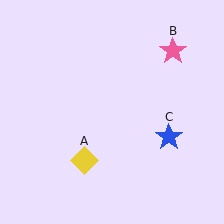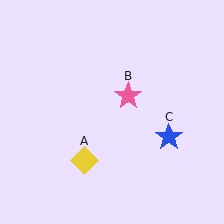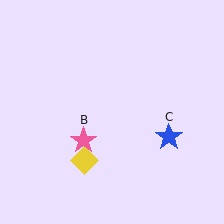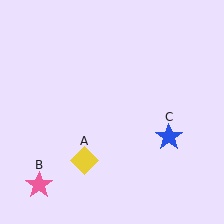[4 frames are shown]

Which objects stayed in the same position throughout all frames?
Yellow diamond (object A) and blue star (object C) remained stationary.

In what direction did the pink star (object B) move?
The pink star (object B) moved down and to the left.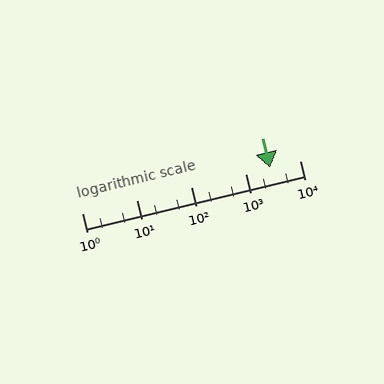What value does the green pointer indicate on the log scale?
The pointer indicates approximately 2800.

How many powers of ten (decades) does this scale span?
The scale spans 4 decades, from 1 to 10000.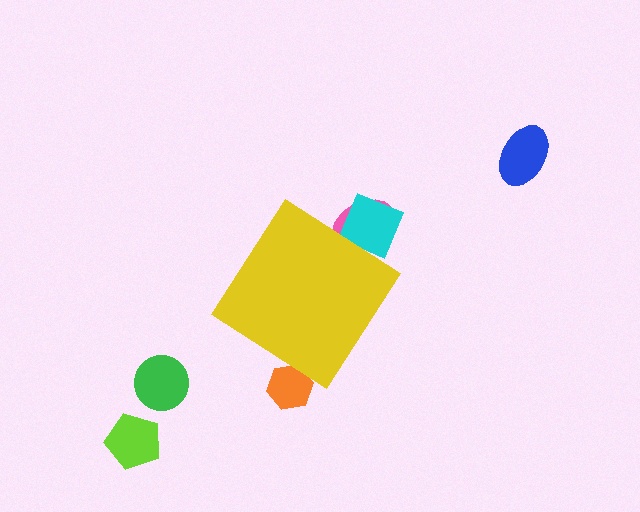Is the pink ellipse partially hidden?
Yes, the pink ellipse is partially hidden behind the yellow diamond.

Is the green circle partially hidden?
No, the green circle is fully visible.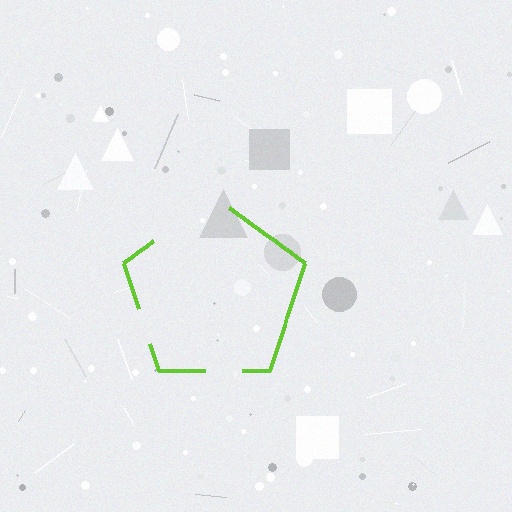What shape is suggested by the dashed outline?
The dashed outline suggests a pentagon.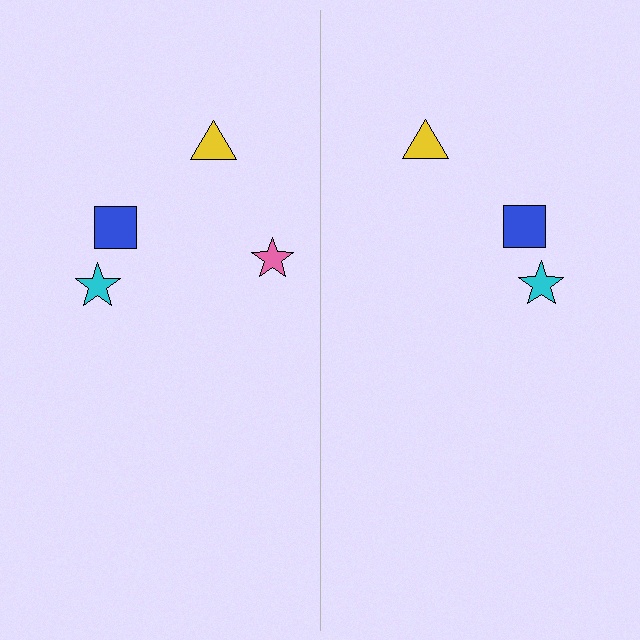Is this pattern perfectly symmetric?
No, the pattern is not perfectly symmetric. A pink star is missing from the right side.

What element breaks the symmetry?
A pink star is missing from the right side.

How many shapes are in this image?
There are 7 shapes in this image.